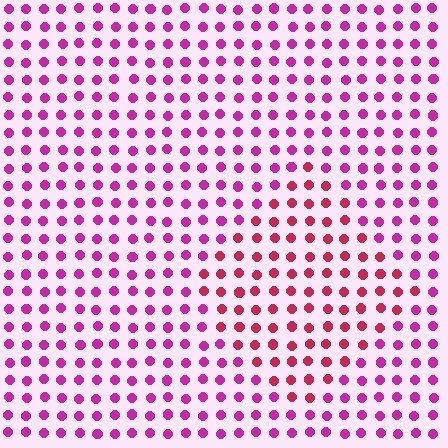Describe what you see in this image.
The image is filled with small magenta elements in a uniform arrangement. A diamond-shaped region is visible where the elements are tinted to a slightly different hue, forming a subtle color boundary.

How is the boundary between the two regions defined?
The boundary is defined purely by a slight shift in hue (about 33 degrees). Spacing, size, and orientation are identical on both sides.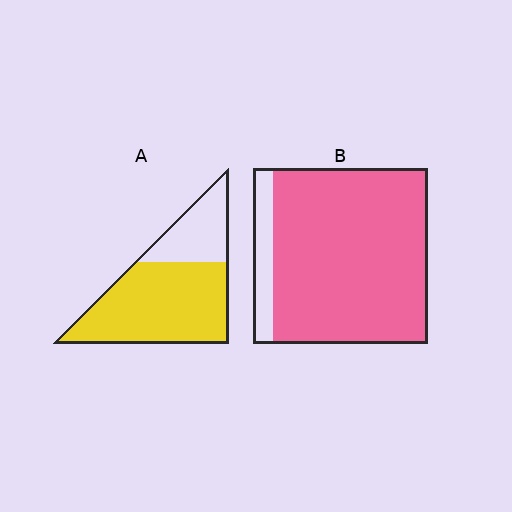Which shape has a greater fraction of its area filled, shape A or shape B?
Shape B.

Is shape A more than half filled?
Yes.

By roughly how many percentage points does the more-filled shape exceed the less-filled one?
By roughly 15 percentage points (B over A).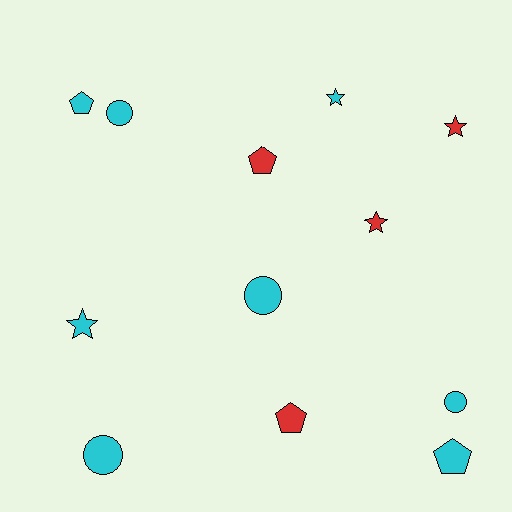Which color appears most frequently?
Cyan, with 8 objects.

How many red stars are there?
There are 2 red stars.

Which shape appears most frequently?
Circle, with 4 objects.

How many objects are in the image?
There are 12 objects.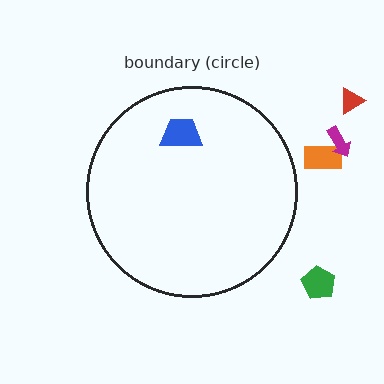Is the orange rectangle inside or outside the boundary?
Outside.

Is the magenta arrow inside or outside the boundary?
Outside.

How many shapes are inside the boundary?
1 inside, 4 outside.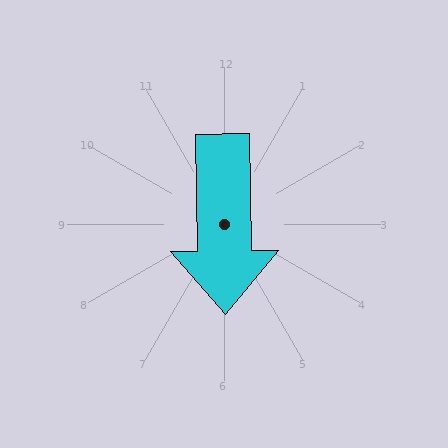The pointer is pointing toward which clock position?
Roughly 6 o'clock.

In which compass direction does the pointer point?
South.